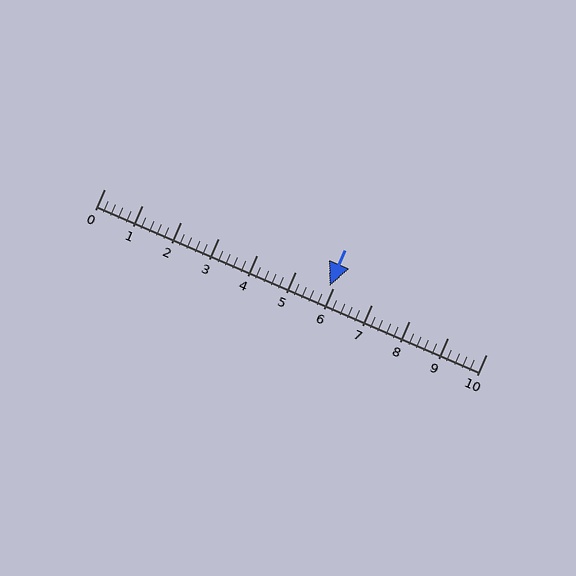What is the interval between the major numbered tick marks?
The major tick marks are spaced 1 units apart.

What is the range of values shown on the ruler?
The ruler shows values from 0 to 10.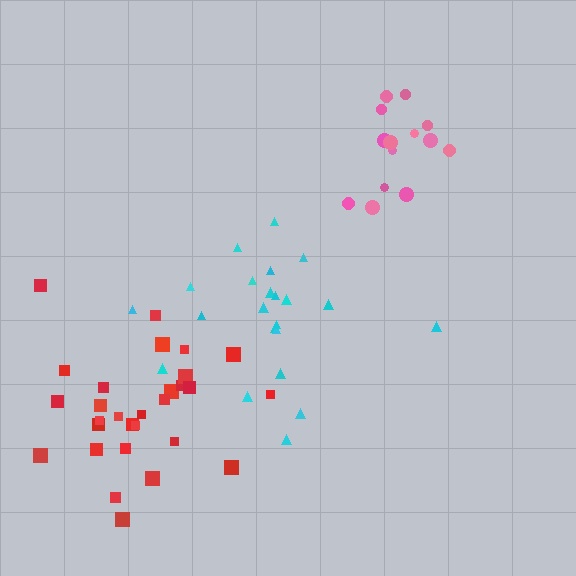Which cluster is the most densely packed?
Red.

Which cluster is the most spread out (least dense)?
Cyan.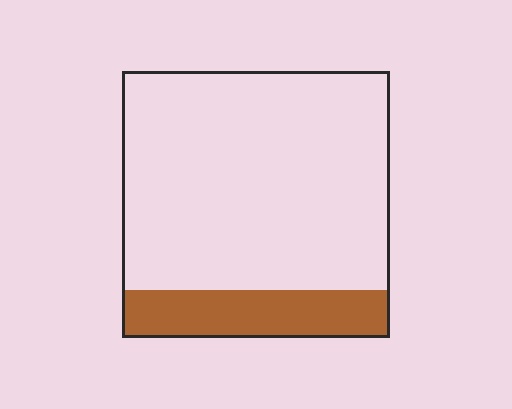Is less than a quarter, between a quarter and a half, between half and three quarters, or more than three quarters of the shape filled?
Less than a quarter.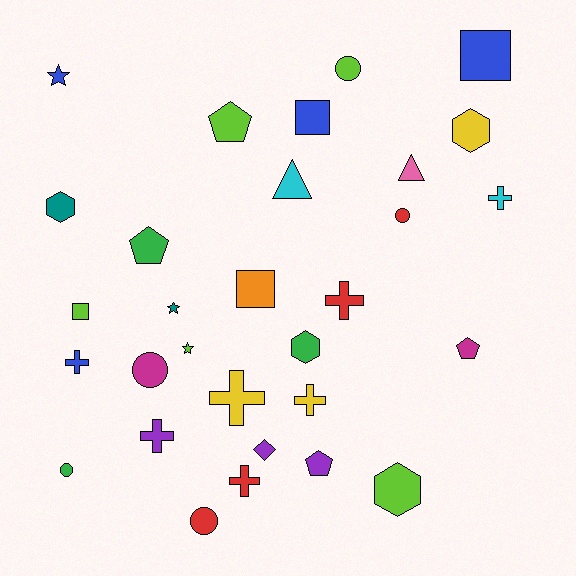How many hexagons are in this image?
There are 4 hexagons.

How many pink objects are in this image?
There is 1 pink object.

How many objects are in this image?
There are 30 objects.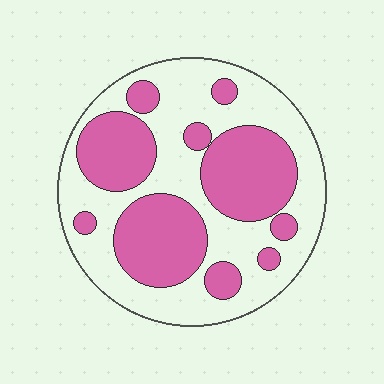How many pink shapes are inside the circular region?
10.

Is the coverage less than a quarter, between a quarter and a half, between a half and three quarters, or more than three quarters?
Between a quarter and a half.